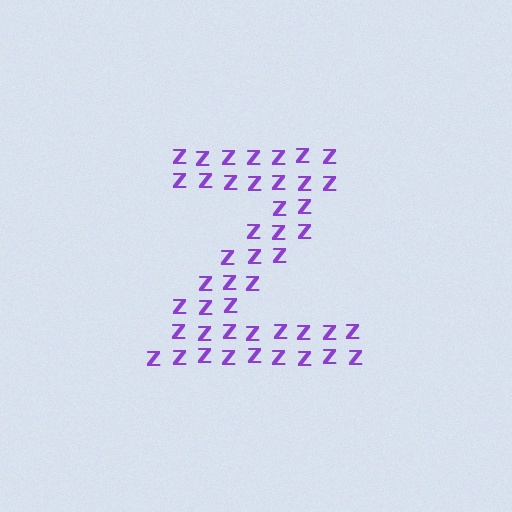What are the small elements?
The small elements are letter Z's.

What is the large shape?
The large shape is the letter Z.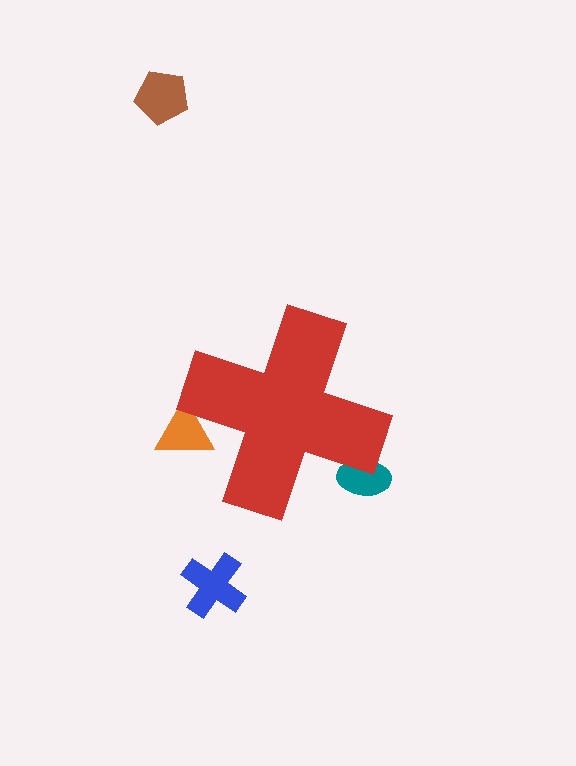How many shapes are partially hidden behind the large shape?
2 shapes are partially hidden.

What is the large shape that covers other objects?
A red cross.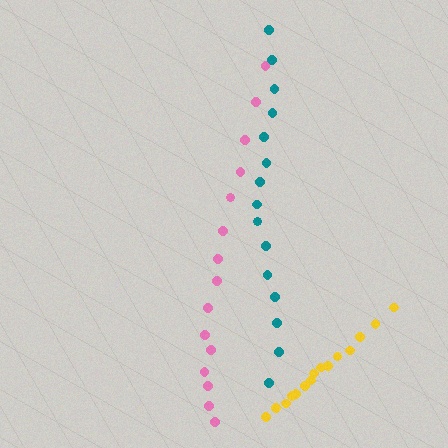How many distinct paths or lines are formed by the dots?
There are 3 distinct paths.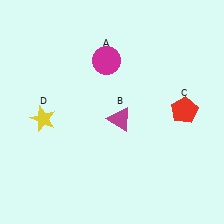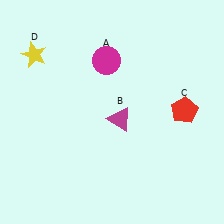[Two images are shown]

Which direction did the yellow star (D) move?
The yellow star (D) moved up.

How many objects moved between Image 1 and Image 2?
1 object moved between the two images.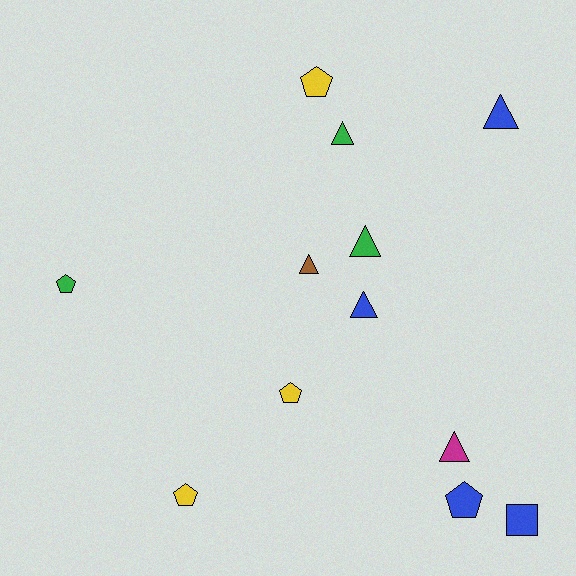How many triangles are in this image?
There are 6 triangles.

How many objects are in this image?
There are 12 objects.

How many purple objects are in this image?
There are no purple objects.